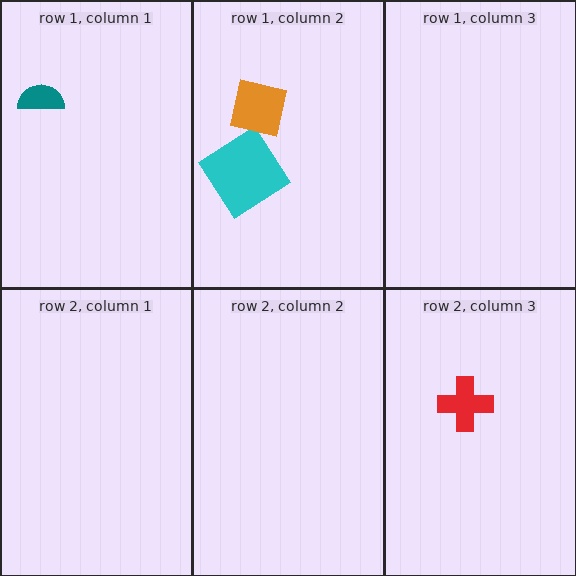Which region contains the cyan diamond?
The row 1, column 2 region.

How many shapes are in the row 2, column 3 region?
1.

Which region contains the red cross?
The row 2, column 3 region.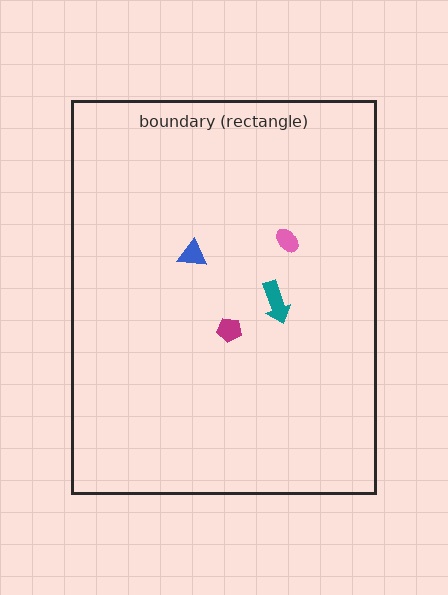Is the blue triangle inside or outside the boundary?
Inside.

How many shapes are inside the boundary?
4 inside, 0 outside.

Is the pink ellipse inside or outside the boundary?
Inside.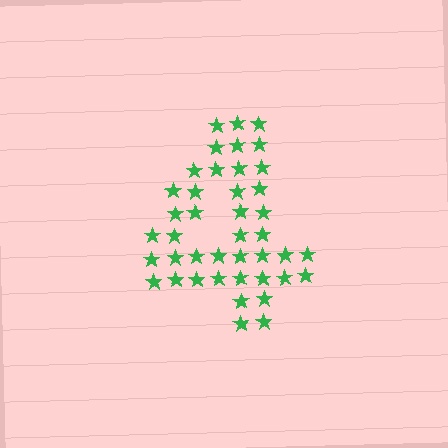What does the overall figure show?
The overall figure shows the digit 4.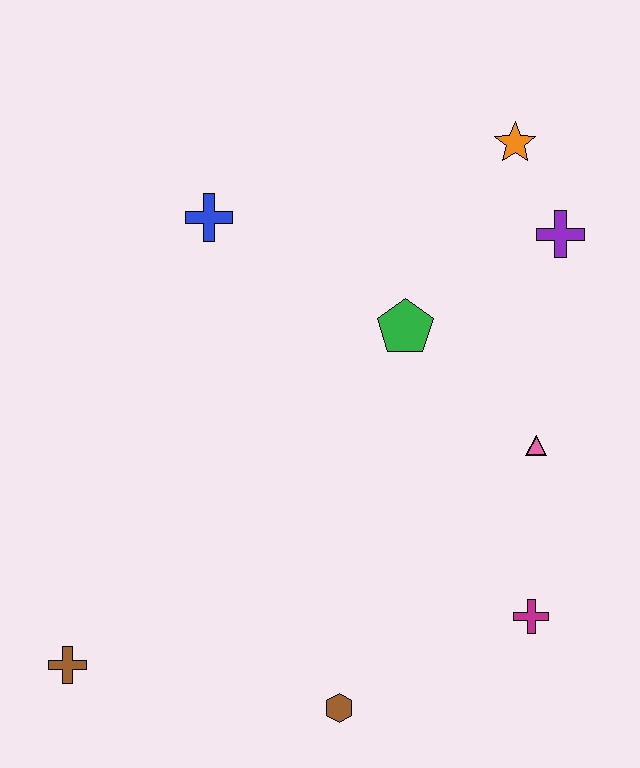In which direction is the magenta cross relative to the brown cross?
The magenta cross is to the right of the brown cross.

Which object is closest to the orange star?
The purple cross is closest to the orange star.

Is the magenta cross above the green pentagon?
No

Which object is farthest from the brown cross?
The orange star is farthest from the brown cross.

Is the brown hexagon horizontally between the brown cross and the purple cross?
Yes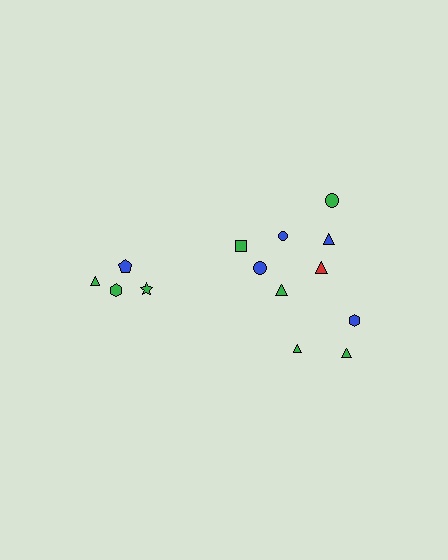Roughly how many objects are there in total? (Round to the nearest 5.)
Roughly 15 objects in total.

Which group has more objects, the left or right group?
The right group.